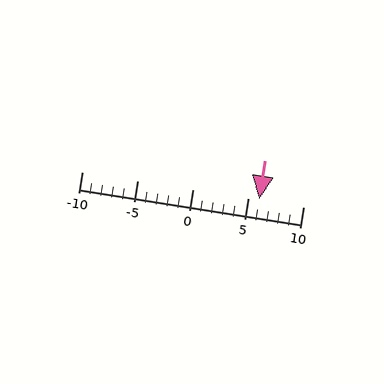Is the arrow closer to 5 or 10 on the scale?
The arrow is closer to 5.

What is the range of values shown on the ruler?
The ruler shows values from -10 to 10.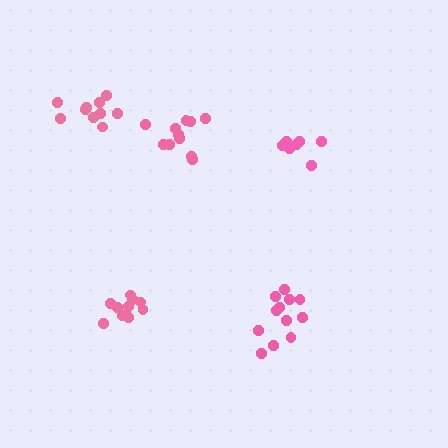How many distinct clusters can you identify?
There are 5 distinct clusters.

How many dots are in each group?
Group 1: 7 dots, Group 2: 13 dots, Group 3: 10 dots, Group 4: 11 dots, Group 5: 10 dots (51 total).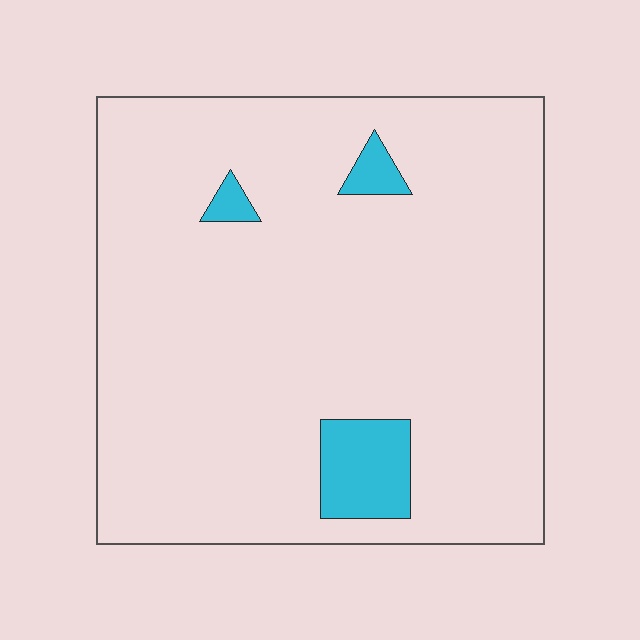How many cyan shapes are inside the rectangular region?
3.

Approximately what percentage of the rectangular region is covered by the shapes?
Approximately 5%.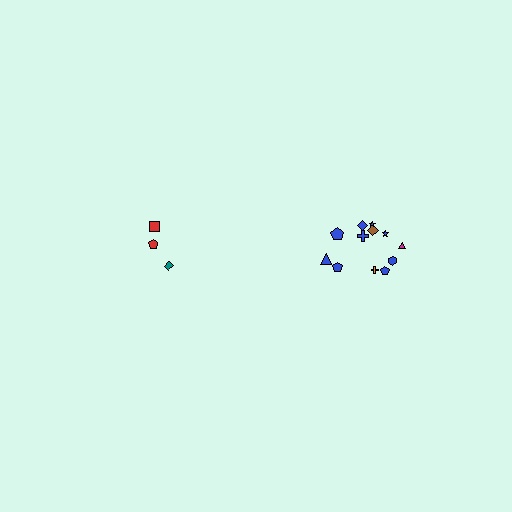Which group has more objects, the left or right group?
The right group.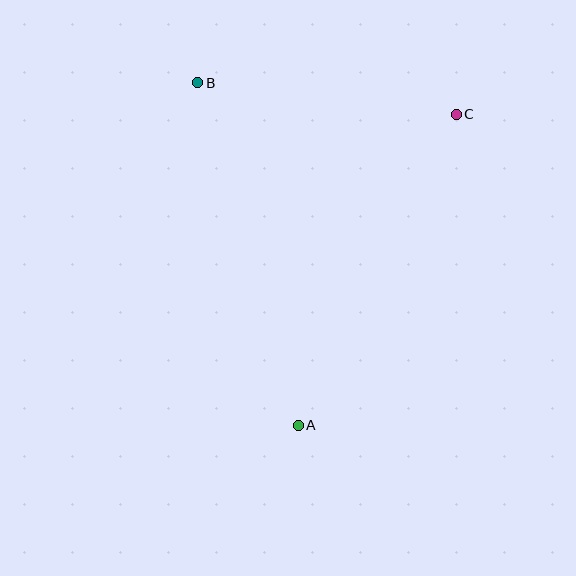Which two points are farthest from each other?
Points A and B are farthest from each other.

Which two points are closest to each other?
Points B and C are closest to each other.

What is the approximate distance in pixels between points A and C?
The distance between A and C is approximately 349 pixels.